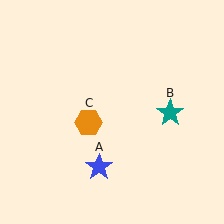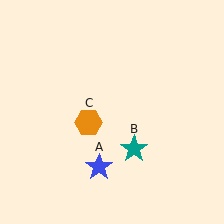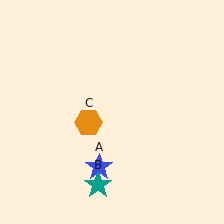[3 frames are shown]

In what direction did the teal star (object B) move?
The teal star (object B) moved down and to the left.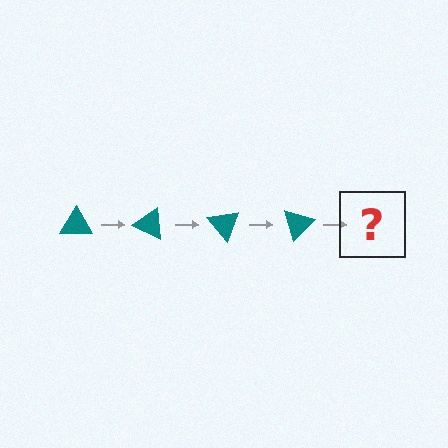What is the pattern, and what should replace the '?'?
The pattern is that the triangle rotates 25 degrees each step. The '?' should be a teal triangle rotated 100 degrees.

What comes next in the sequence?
The next element should be a teal triangle rotated 100 degrees.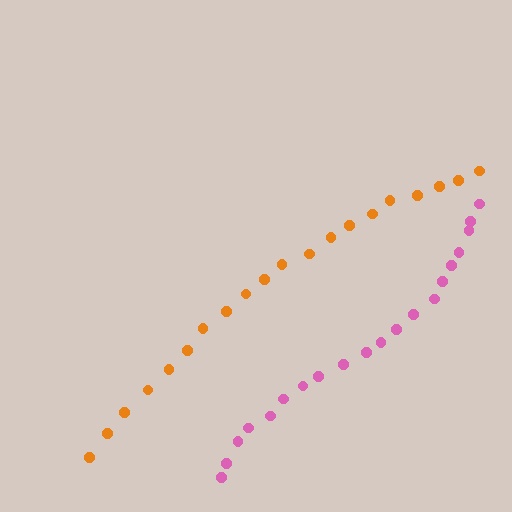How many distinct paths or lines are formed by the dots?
There are 2 distinct paths.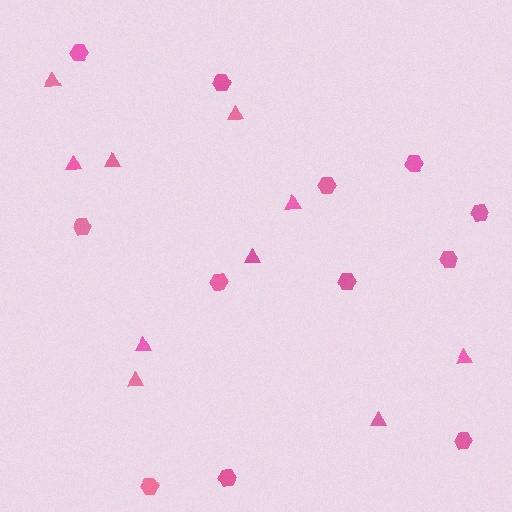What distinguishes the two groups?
There are 2 groups: one group of hexagons (12) and one group of triangles (10).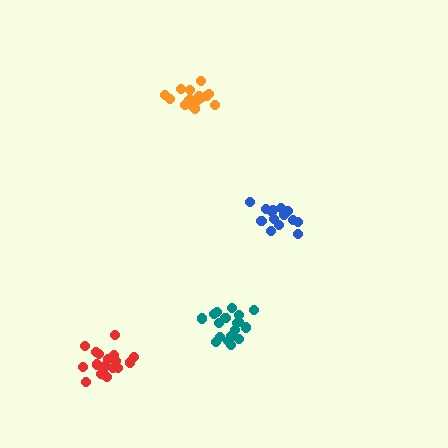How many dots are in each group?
Group 1: 20 dots, Group 2: 15 dots, Group 3: 18 dots, Group 4: 17 dots (70 total).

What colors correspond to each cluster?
The clusters are colored: red, blue, teal, orange.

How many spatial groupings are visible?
There are 4 spatial groupings.